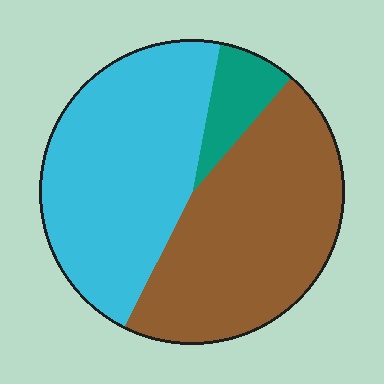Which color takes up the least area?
Teal, at roughly 10%.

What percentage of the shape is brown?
Brown covers 46% of the shape.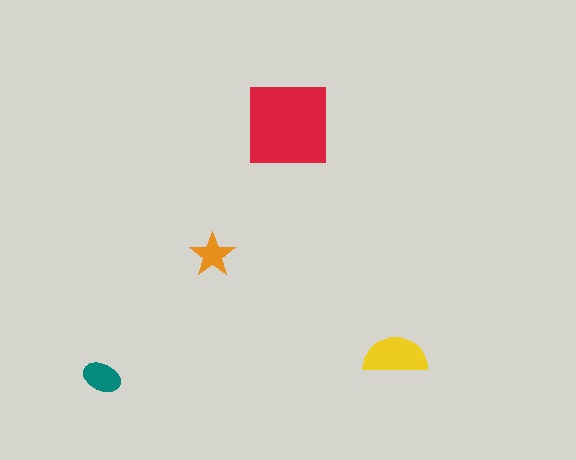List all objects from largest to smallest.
The red square, the yellow semicircle, the teal ellipse, the orange star.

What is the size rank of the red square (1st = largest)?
1st.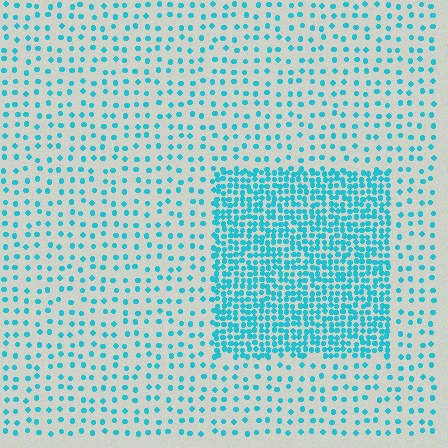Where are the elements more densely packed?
The elements are more densely packed inside the rectangle boundary.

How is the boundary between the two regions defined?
The boundary is defined by a change in element density (approximately 3.0x ratio). All elements are the same color, size, and shape.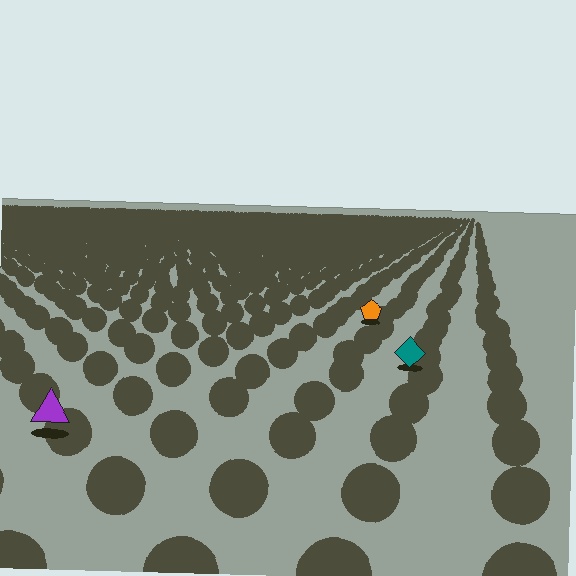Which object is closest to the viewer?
The purple triangle is closest. The texture marks near it are larger and more spread out.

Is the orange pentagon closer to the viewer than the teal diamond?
No. The teal diamond is closer — you can tell from the texture gradient: the ground texture is coarser near it.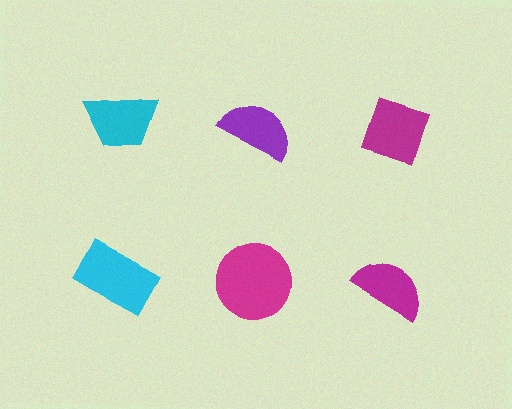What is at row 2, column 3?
A magenta semicircle.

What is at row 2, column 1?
A cyan rectangle.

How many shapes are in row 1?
3 shapes.